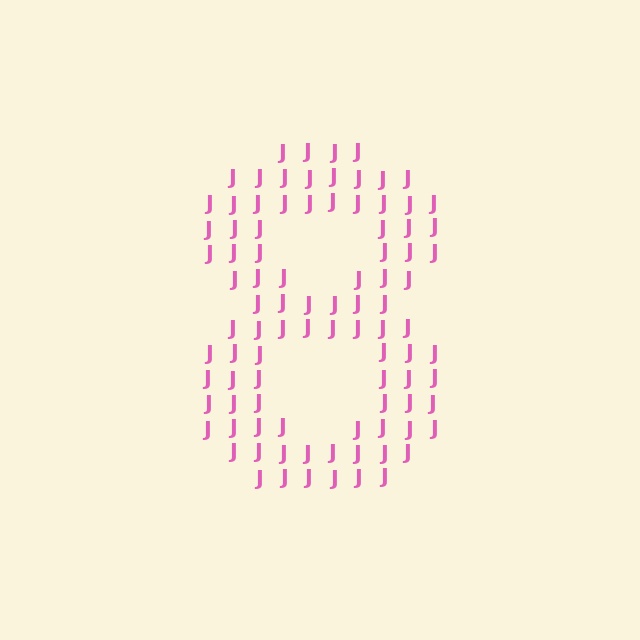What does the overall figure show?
The overall figure shows the digit 8.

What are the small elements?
The small elements are letter J's.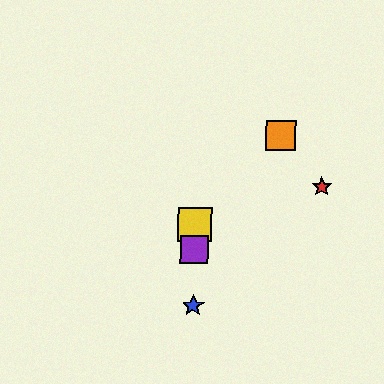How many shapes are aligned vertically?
4 shapes (the blue star, the green star, the yellow square, the purple square) are aligned vertically.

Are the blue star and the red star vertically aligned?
No, the blue star is at x≈193 and the red star is at x≈322.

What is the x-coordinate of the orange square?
The orange square is at x≈281.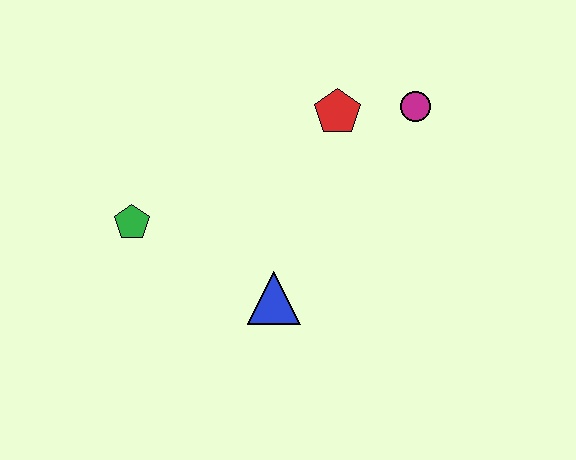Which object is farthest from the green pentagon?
The magenta circle is farthest from the green pentagon.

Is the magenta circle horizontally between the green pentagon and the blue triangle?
No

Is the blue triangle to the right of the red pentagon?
No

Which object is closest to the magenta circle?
The red pentagon is closest to the magenta circle.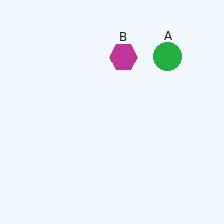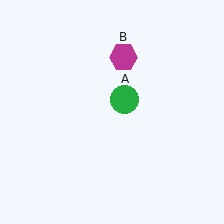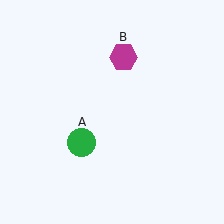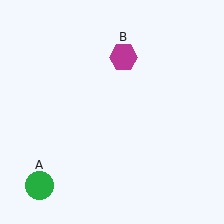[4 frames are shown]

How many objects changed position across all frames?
1 object changed position: green circle (object A).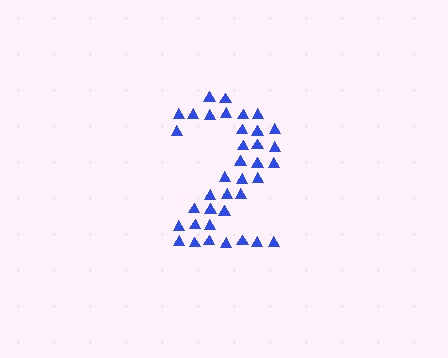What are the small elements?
The small elements are triangles.